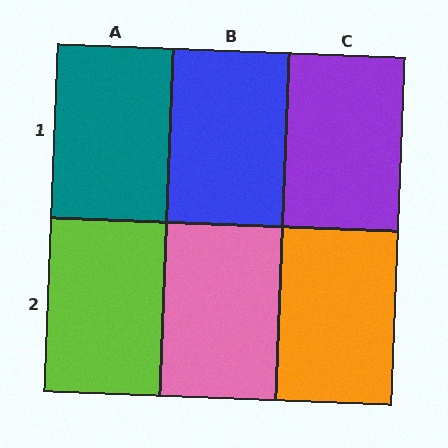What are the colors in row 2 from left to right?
Lime, pink, orange.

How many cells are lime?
1 cell is lime.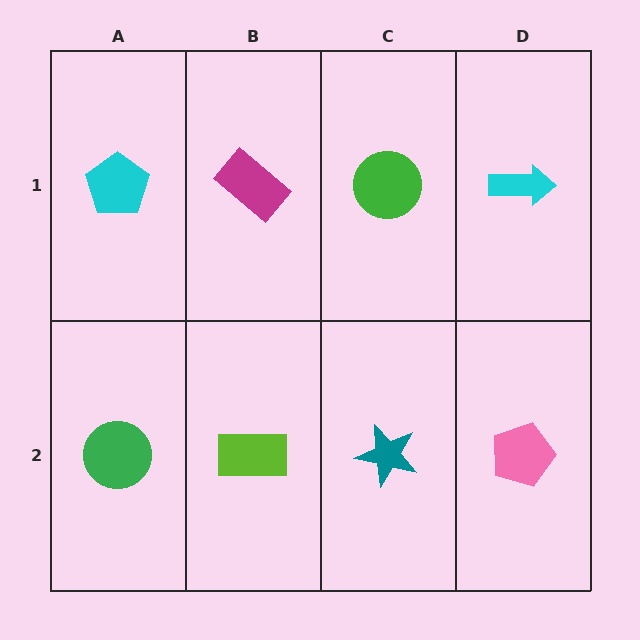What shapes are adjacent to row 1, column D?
A pink pentagon (row 2, column D), a green circle (row 1, column C).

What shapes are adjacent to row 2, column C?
A green circle (row 1, column C), a lime rectangle (row 2, column B), a pink pentagon (row 2, column D).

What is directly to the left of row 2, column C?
A lime rectangle.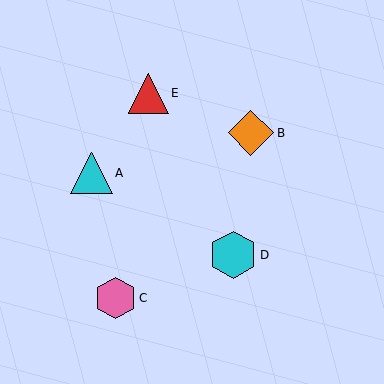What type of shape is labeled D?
Shape D is a cyan hexagon.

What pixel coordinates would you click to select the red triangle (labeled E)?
Click at (148, 93) to select the red triangle E.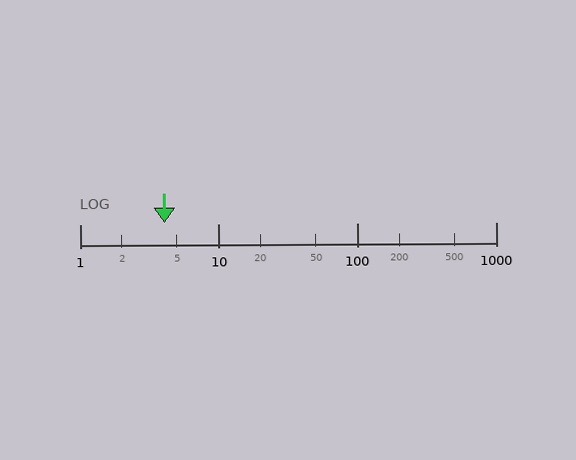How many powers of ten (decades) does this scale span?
The scale spans 3 decades, from 1 to 1000.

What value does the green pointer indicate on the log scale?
The pointer indicates approximately 4.1.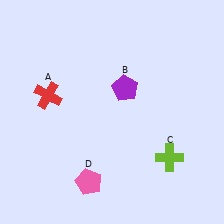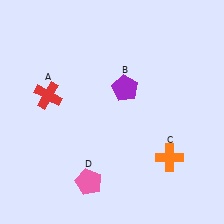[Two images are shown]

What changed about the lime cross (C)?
In Image 1, C is lime. In Image 2, it changed to orange.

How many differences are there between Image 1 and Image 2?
There is 1 difference between the two images.